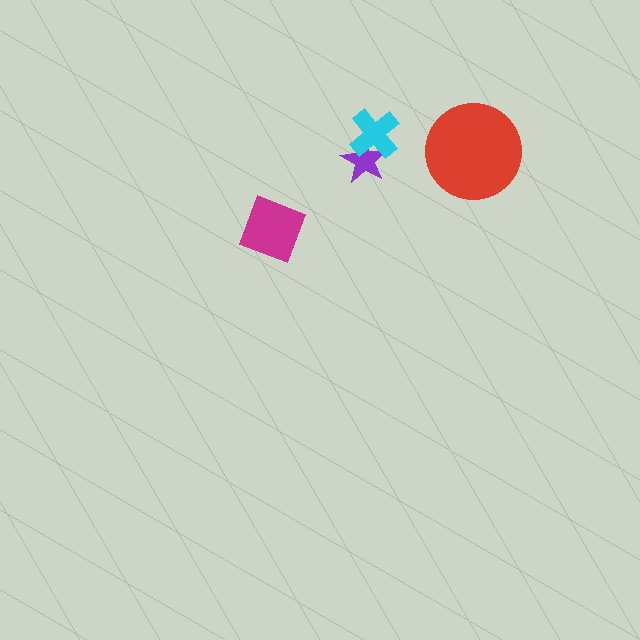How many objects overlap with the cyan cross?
1 object overlaps with the cyan cross.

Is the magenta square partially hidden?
No, no other shape covers it.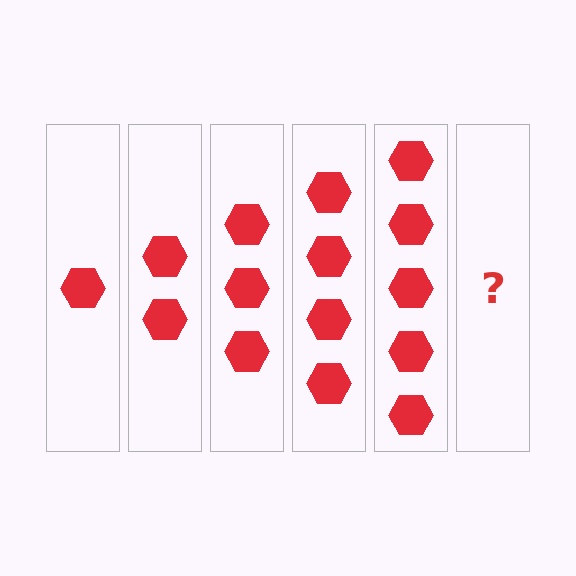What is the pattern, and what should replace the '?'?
The pattern is that each step adds one more hexagon. The '?' should be 6 hexagons.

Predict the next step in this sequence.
The next step is 6 hexagons.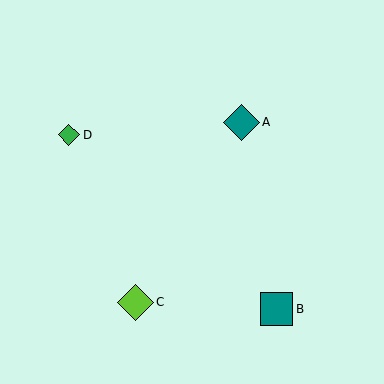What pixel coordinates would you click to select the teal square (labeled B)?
Click at (277, 309) to select the teal square B.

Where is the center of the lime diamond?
The center of the lime diamond is at (135, 302).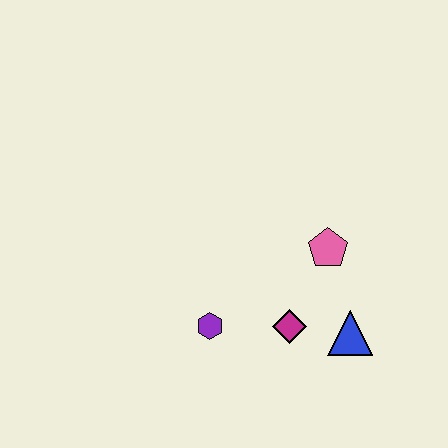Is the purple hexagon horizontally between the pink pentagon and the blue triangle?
No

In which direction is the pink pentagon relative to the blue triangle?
The pink pentagon is above the blue triangle.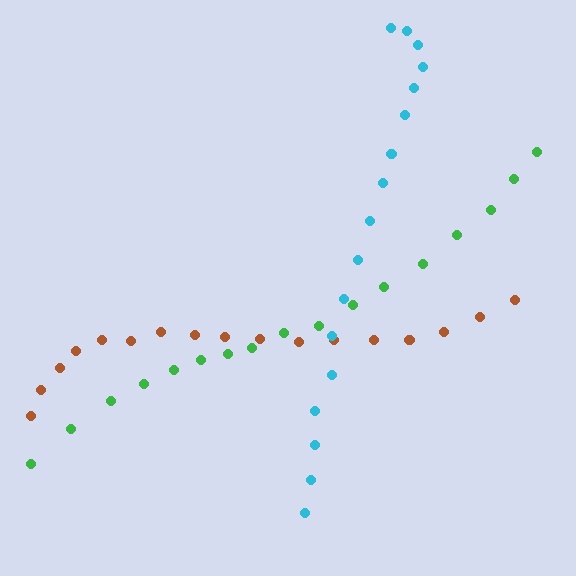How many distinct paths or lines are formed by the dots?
There are 3 distinct paths.